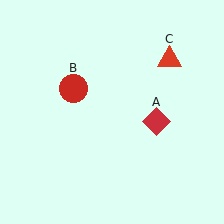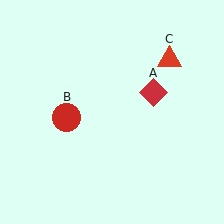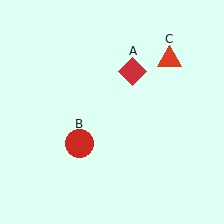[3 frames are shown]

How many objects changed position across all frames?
2 objects changed position: red diamond (object A), red circle (object B).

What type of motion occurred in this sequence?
The red diamond (object A), red circle (object B) rotated counterclockwise around the center of the scene.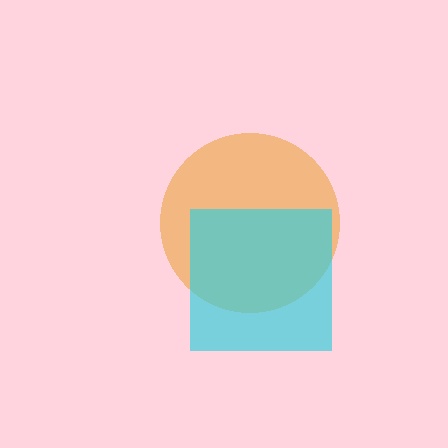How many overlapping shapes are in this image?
There are 2 overlapping shapes in the image.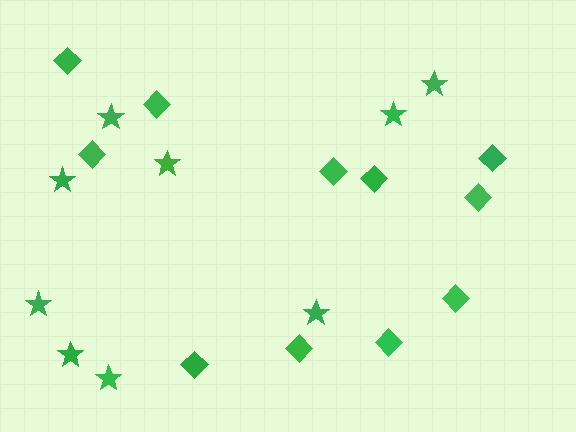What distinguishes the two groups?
There are 2 groups: one group of diamonds (11) and one group of stars (9).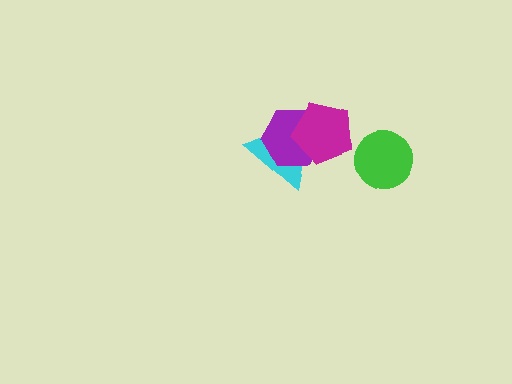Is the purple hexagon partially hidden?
Yes, it is partially covered by another shape.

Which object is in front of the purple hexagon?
The magenta pentagon is in front of the purple hexagon.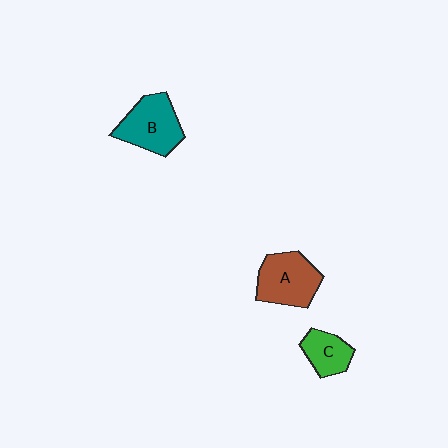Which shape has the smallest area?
Shape C (green).